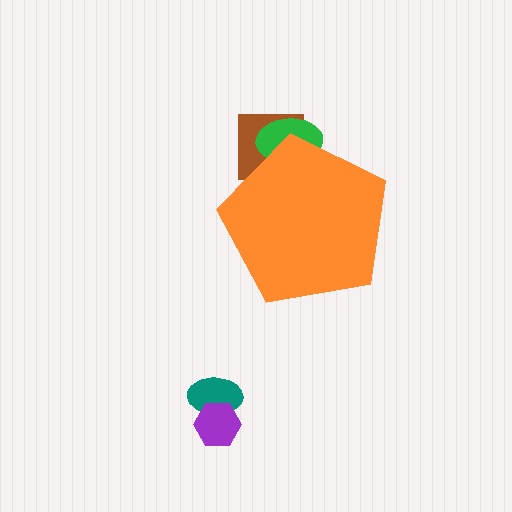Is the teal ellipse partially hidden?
No, the teal ellipse is fully visible.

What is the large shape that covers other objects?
An orange pentagon.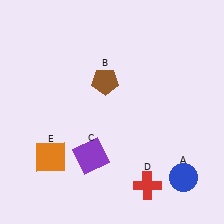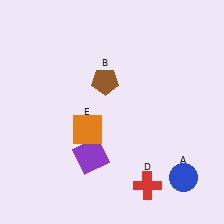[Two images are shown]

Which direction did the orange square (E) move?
The orange square (E) moved right.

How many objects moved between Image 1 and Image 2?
1 object moved between the two images.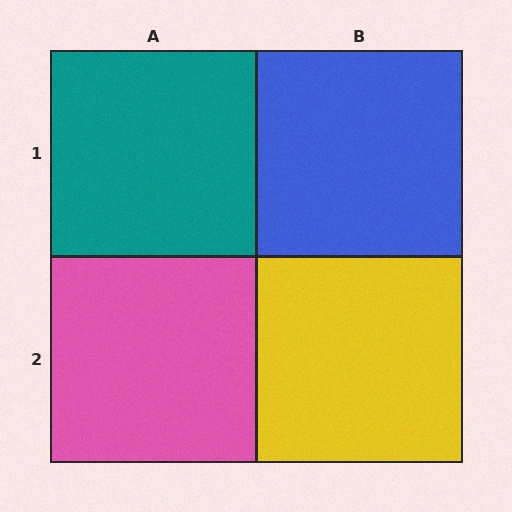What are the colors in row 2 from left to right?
Pink, yellow.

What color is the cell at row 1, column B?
Blue.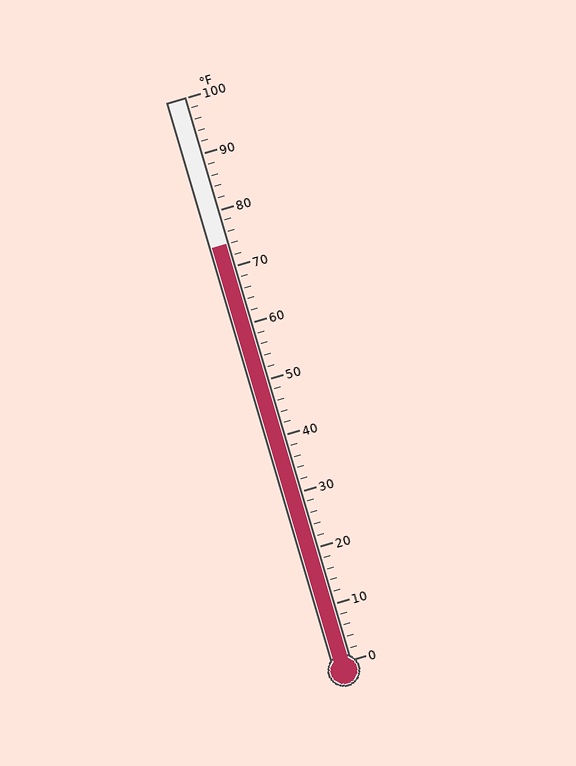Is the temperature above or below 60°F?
The temperature is above 60°F.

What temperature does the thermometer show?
The thermometer shows approximately 74°F.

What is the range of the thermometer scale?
The thermometer scale ranges from 0°F to 100°F.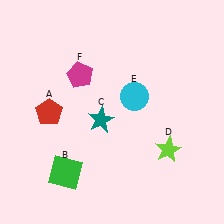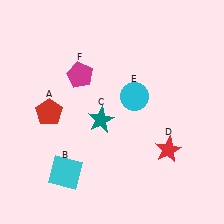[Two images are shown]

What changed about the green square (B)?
In Image 1, B is green. In Image 2, it changed to cyan.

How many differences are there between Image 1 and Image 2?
There are 2 differences between the two images.